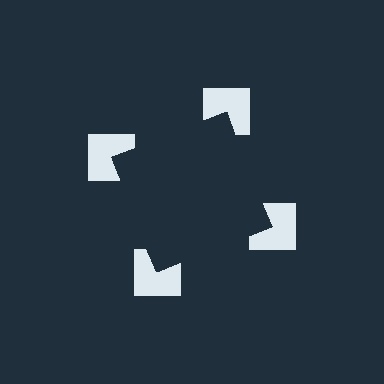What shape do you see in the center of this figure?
An illusory square — its edges are inferred from the aligned wedge cuts in the notched squares, not physically drawn.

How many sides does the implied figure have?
4 sides.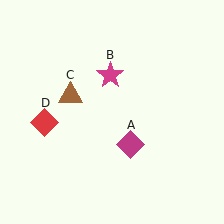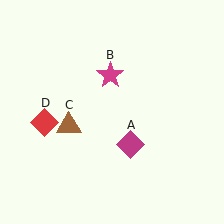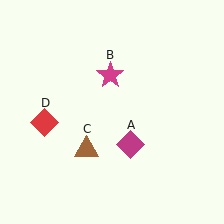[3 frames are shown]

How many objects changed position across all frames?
1 object changed position: brown triangle (object C).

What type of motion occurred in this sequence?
The brown triangle (object C) rotated counterclockwise around the center of the scene.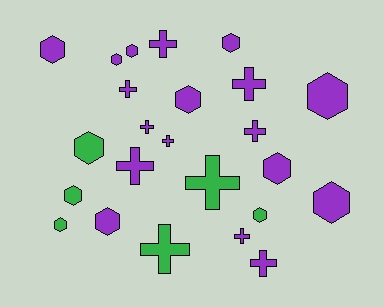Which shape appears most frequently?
Hexagon, with 13 objects.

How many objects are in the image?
There are 24 objects.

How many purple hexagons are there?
There are 9 purple hexagons.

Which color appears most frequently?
Purple, with 18 objects.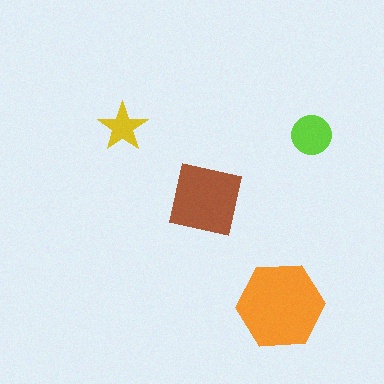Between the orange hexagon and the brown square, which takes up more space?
The orange hexagon.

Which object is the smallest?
The yellow star.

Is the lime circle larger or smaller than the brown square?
Smaller.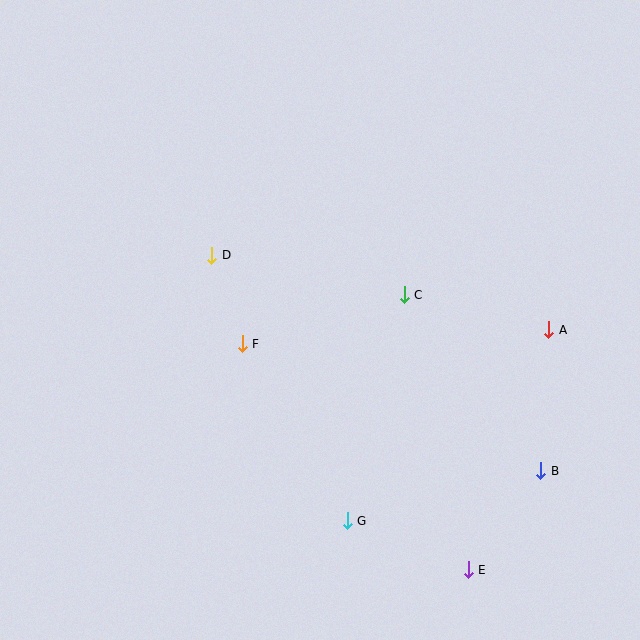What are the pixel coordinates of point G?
Point G is at (347, 521).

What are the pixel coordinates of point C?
Point C is at (404, 295).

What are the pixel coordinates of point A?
Point A is at (549, 330).